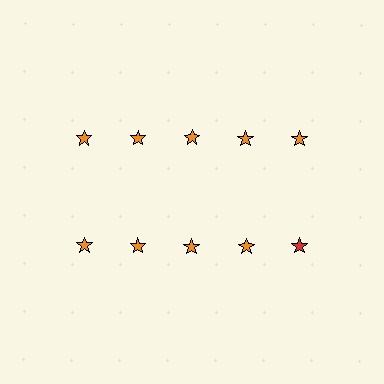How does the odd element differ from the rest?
It has a different color: red instead of orange.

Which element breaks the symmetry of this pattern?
The red star in the second row, rightmost column breaks the symmetry. All other shapes are orange stars.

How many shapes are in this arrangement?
There are 10 shapes arranged in a grid pattern.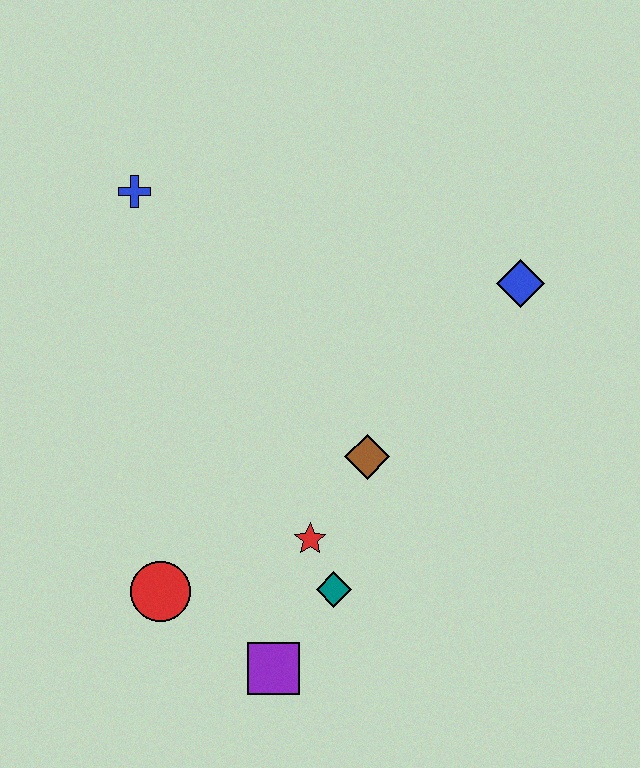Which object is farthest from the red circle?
The blue diamond is farthest from the red circle.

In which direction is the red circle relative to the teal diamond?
The red circle is to the left of the teal diamond.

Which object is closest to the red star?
The teal diamond is closest to the red star.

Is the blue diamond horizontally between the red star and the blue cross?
No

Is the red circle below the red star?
Yes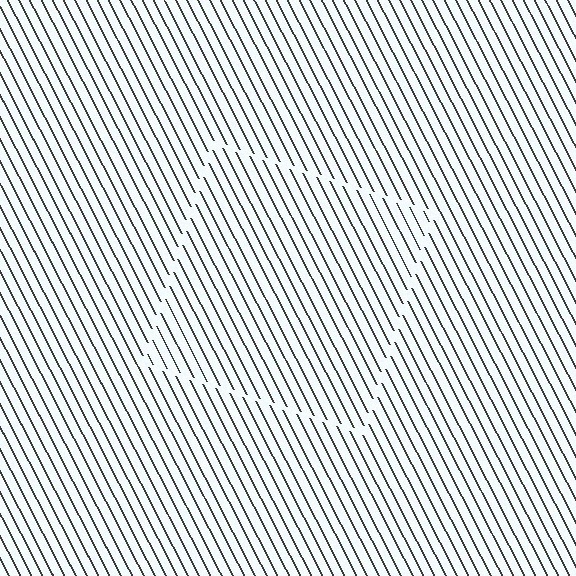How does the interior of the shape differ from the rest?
The interior of the shape contains the same grating, shifted by half a period — the contour is defined by the phase discontinuity where line-ends from the inner and outer gratings abut.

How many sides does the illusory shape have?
4 sides — the line-ends trace a square.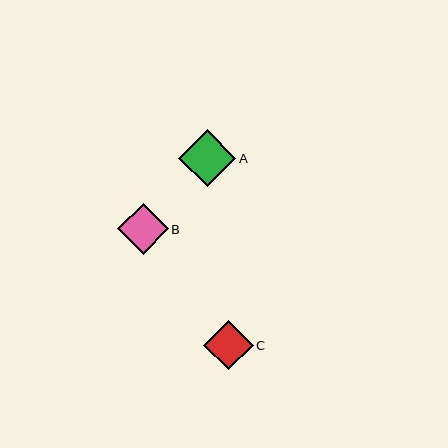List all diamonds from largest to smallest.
From largest to smallest: A, B, C.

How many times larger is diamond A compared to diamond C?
Diamond A is approximately 1.1 times the size of diamond C.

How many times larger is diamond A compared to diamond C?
Diamond A is approximately 1.1 times the size of diamond C.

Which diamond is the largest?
Diamond A is the largest with a size of approximately 57 pixels.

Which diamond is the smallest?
Diamond C is the smallest with a size of approximately 50 pixels.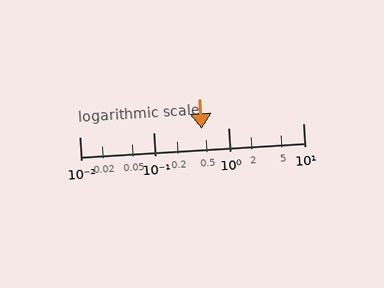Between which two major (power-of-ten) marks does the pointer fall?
The pointer is between 0.1 and 1.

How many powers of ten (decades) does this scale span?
The scale spans 3 decades, from 0.01 to 10.